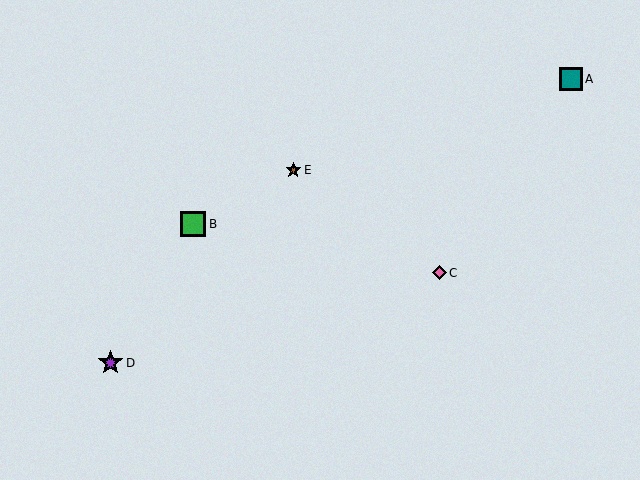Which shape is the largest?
The green square (labeled B) is the largest.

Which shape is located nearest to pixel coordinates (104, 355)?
The purple star (labeled D) at (110, 363) is nearest to that location.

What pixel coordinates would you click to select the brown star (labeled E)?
Click at (293, 170) to select the brown star E.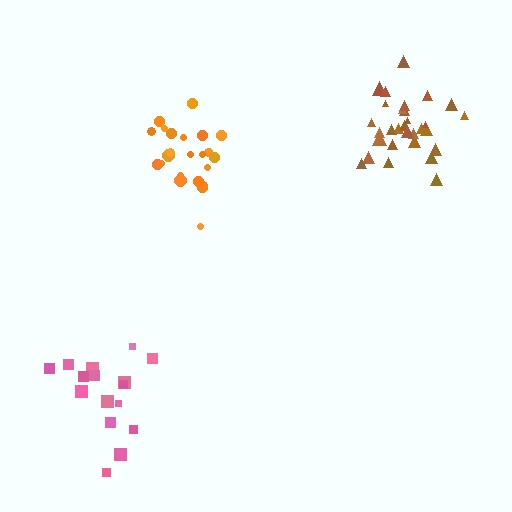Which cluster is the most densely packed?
Orange.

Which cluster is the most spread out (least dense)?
Pink.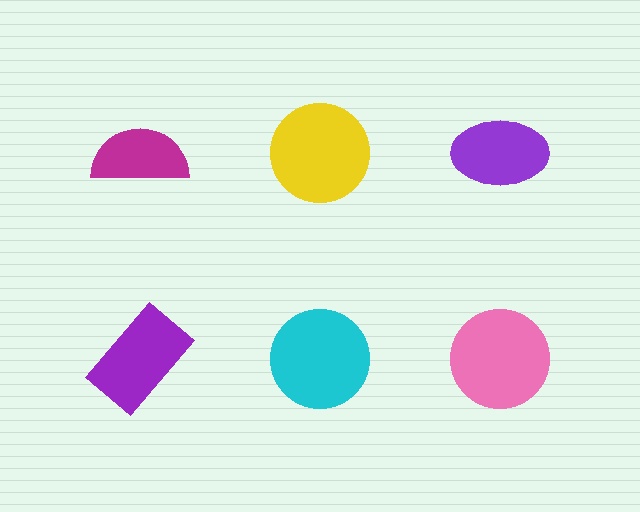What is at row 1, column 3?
A purple ellipse.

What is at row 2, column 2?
A cyan circle.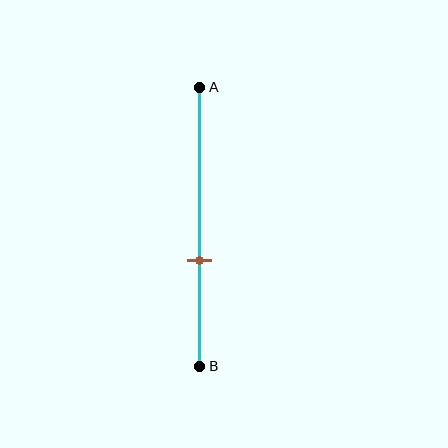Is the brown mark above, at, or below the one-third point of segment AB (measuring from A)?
The brown mark is below the one-third point of segment AB.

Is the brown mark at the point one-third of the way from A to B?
No, the mark is at about 60% from A, not at the 33% one-third point.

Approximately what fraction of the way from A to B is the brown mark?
The brown mark is approximately 60% of the way from A to B.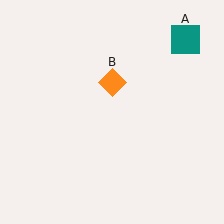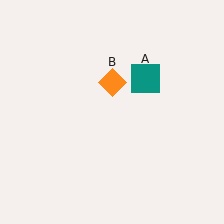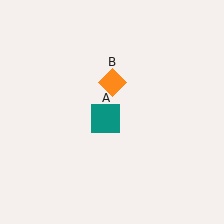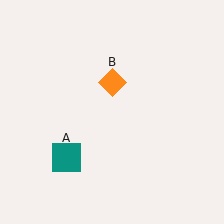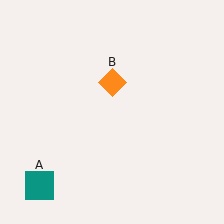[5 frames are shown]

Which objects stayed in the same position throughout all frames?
Orange diamond (object B) remained stationary.